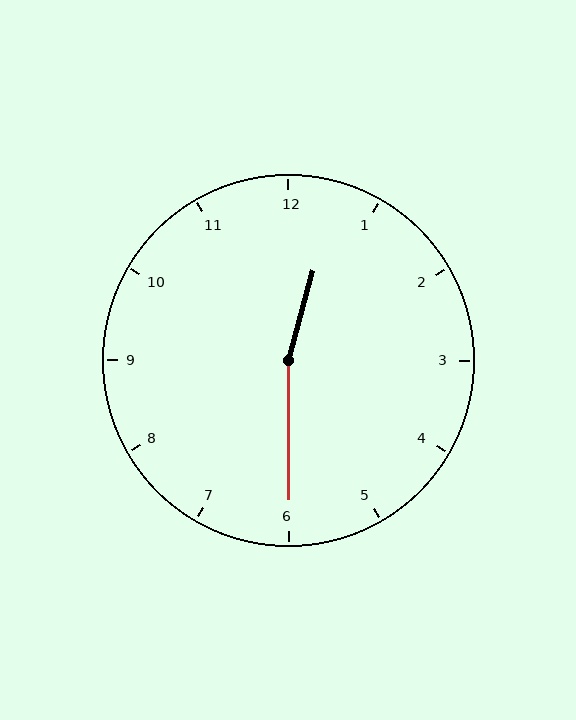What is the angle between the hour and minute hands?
Approximately 165 degrees.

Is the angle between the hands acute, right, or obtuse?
It is obtuse.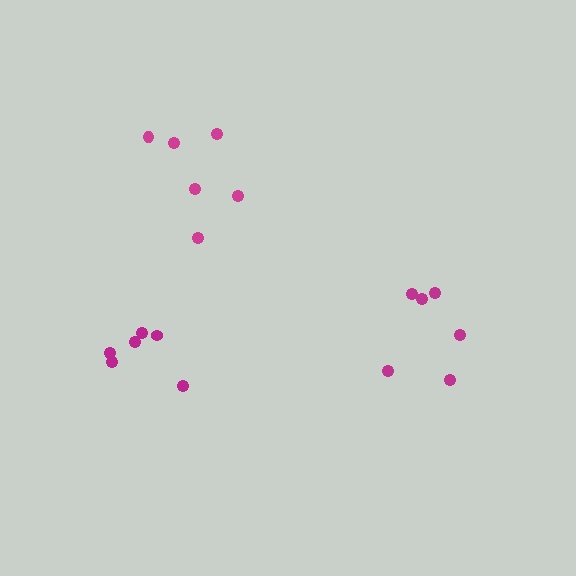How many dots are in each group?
Group 1: 6 dots, Group 2: 6 dots, Group 3: 6 dots (18 total).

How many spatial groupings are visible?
There are 3 spatial groupings.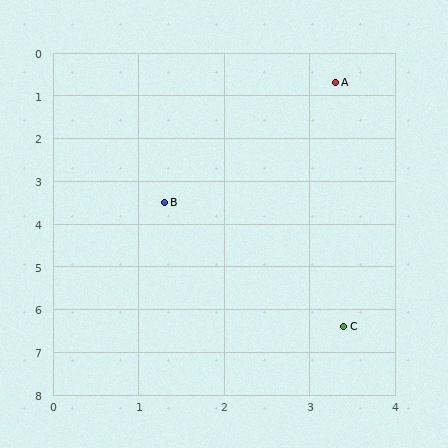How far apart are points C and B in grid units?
Points C and B are about 3.6 grid units apart.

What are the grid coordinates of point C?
Point C is at approximately (3.4, 6.4).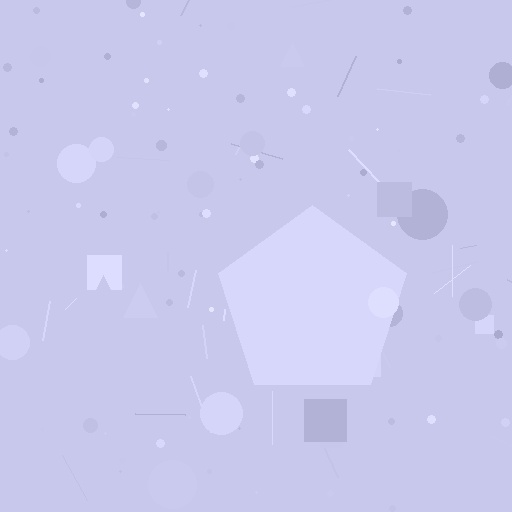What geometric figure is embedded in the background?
A pentagon is embedded in the background.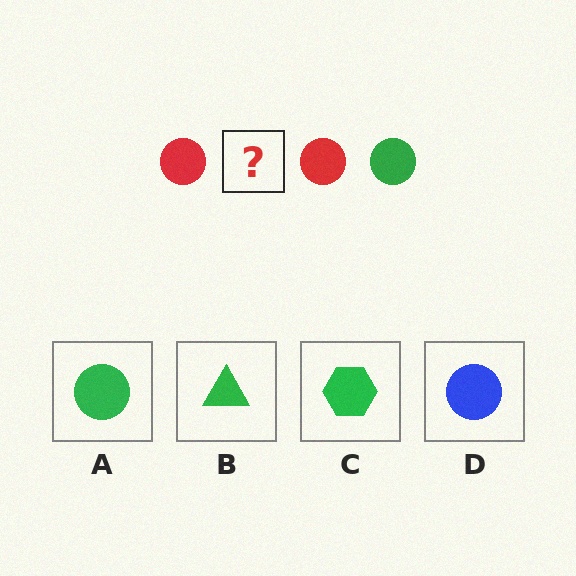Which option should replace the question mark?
Option A.